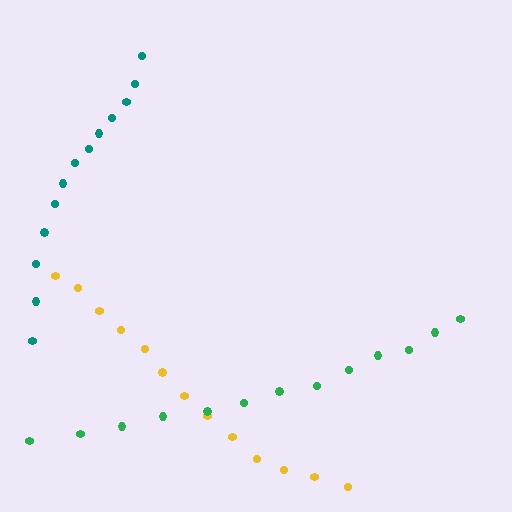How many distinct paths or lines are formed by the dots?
There are 3 distinct paths.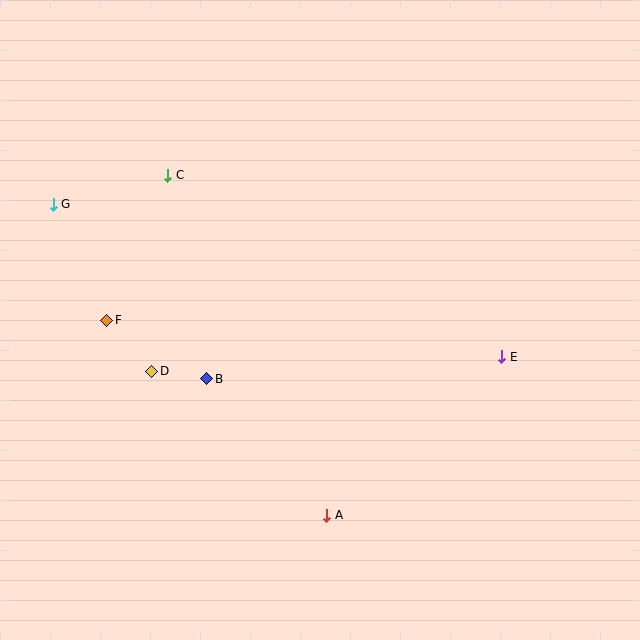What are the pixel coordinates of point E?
Point E is at (502, 357).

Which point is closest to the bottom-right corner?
Point E is closest to the bottom-right corner.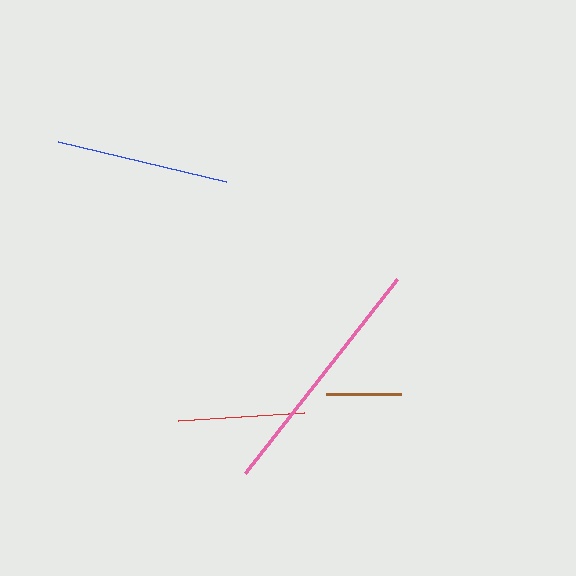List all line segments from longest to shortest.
From longest to shortest: pink, blue, red, brown.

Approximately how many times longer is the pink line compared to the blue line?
The pink line is approximately 1.4 times the length of the blue line.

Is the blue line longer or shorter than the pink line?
The pink line is longer than the blue line.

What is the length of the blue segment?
The blue segment is approximately 173 pixels long.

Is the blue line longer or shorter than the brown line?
The blue line is longer than the brown line.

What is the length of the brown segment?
The brown segment is approximately 75 pixels long.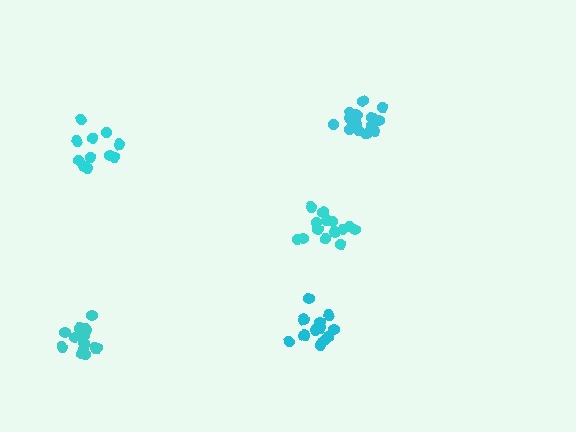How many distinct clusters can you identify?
There are 5 distinct clusters.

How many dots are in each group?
Group 1: 14 dots, Group 2: 15 dots, Group 3: 11 dots, Group 4: 17 dots, Group 5: 14 dots (71 total).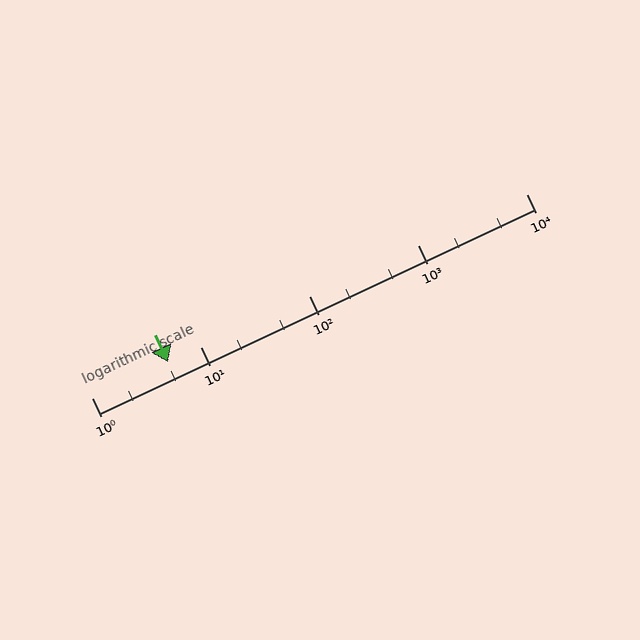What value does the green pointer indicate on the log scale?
The pointer indicates approximately 5.1.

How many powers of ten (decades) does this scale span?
The scale spans 4 decades, from 1 to 10000.